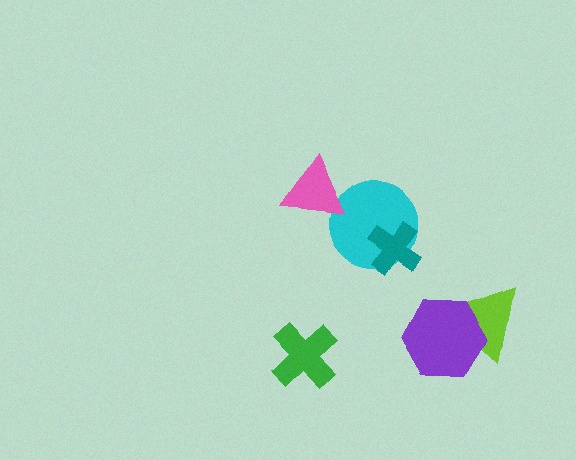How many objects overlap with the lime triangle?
1 object overlaps with the lime triangle.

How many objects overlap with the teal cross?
1 object overlaps with the teal cross.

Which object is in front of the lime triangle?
The purple hexagon is in front of the lime triangle.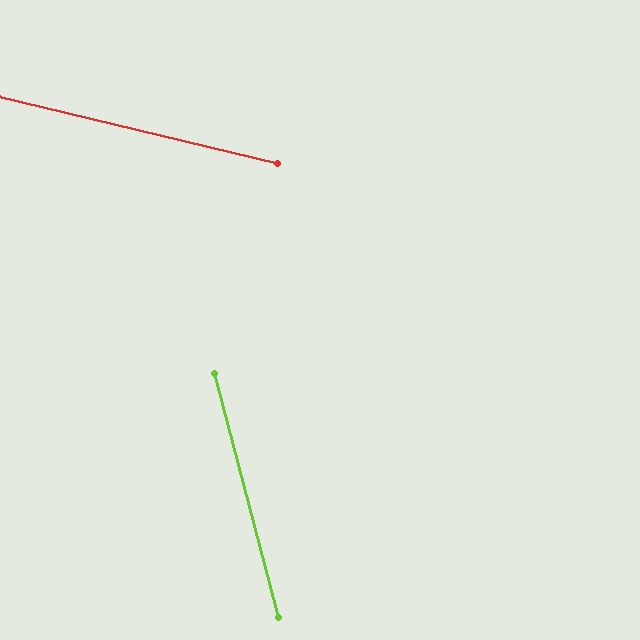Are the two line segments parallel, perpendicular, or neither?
Neither parallel nor perpendicular — they differ by about 62°.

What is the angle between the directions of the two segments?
Approximately 62 degrees.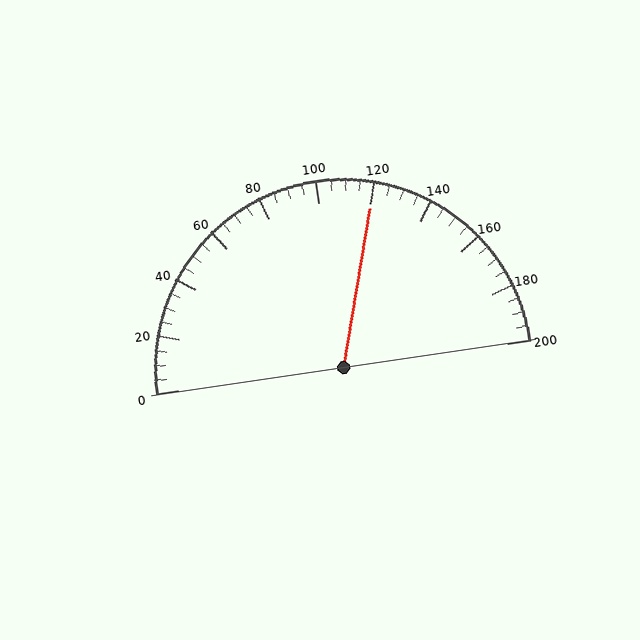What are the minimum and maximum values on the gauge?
The gauge ranges from 0 to 200.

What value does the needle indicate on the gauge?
The needle indicates approximately 120.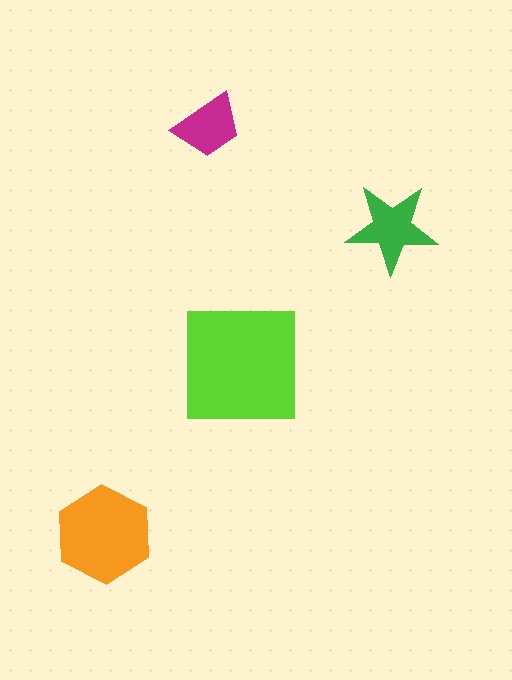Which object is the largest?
The lime square.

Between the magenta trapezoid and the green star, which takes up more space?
The green star.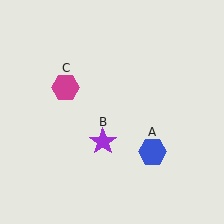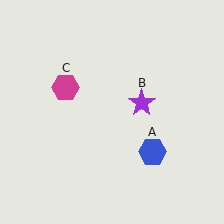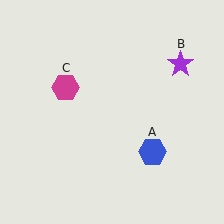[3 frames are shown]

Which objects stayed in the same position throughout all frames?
Blue hexagon (object A) and magenta hexagon (object C) remained stationary.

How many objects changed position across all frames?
1 object changed position: purple star (object B).